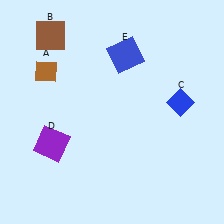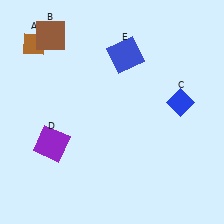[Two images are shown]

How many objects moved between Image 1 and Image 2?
1 object moved between the two images.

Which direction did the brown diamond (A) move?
The brown diamond (A) moved up.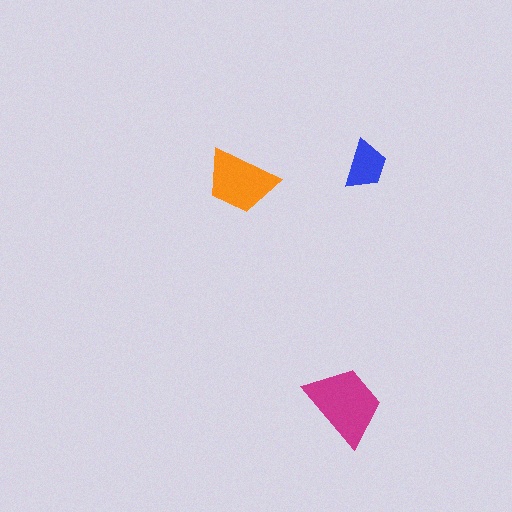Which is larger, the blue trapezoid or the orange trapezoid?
The orange one.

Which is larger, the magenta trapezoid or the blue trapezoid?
The magenta one.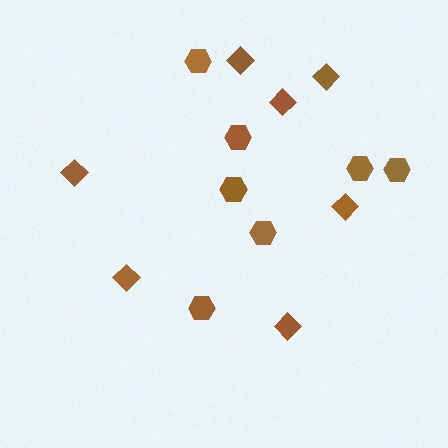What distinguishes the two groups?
There are 2 groups: one group of diamonds (7) and one group of hexagons (7).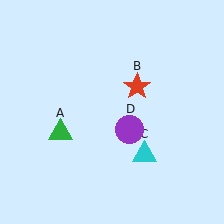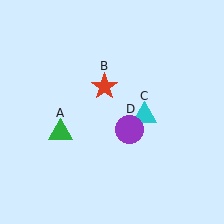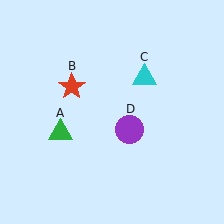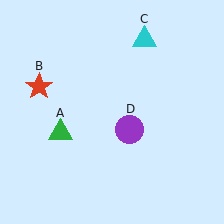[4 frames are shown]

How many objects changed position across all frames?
2 objects changed position: red star (object B), cyan triangle (object C).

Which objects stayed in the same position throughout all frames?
Green triangle (object A) and purple circle (object D) remained stationary.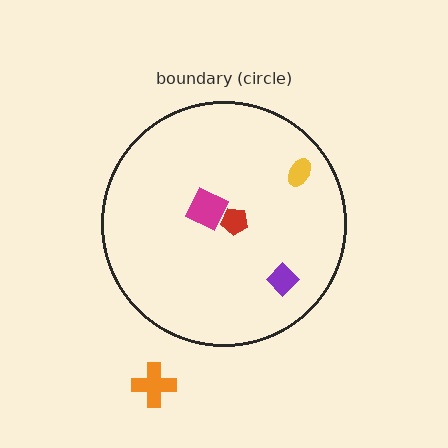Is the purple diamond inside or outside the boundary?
Inside.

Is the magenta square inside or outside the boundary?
Inside.